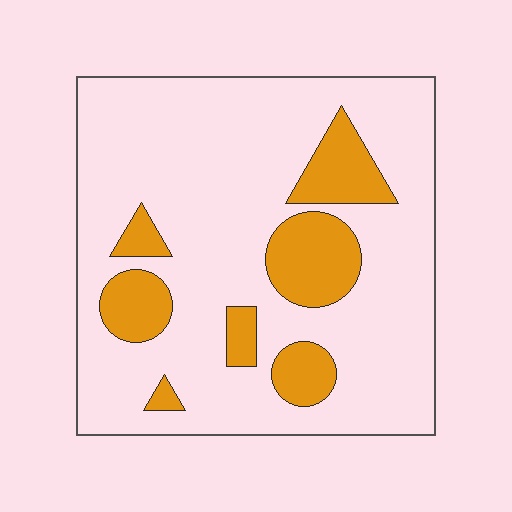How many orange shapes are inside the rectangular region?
7.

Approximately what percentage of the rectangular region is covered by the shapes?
Approximately 20%.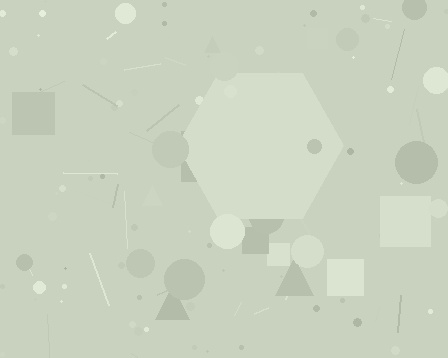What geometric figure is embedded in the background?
A hexagon is embedded in the background.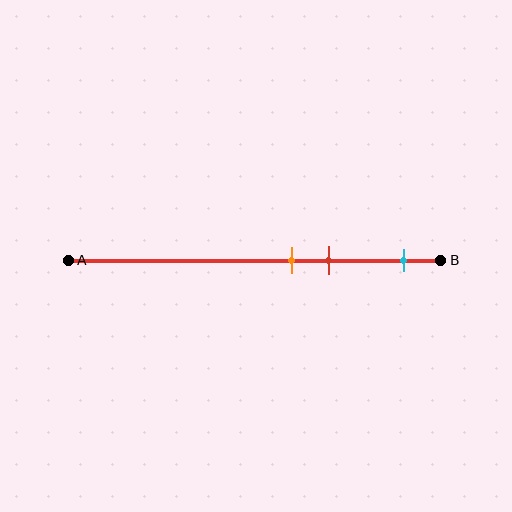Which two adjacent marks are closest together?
The orange and red marks are the closest adjacent pair.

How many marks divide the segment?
There are 3 marks dividing the segment.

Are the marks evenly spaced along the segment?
No, the marks are not evenly spaced.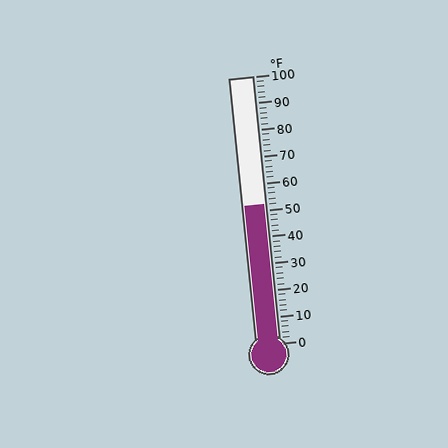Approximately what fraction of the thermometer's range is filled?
The thermometer is filled to approximately 50% of its range.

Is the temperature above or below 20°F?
The temperature is above 20°F.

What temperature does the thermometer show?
The thermometer shows approximately 52°F.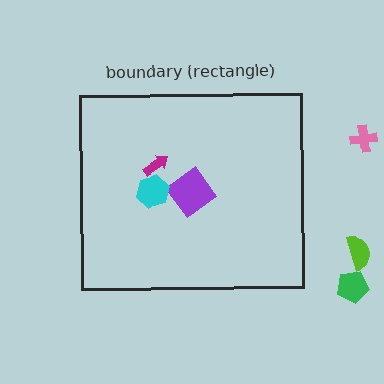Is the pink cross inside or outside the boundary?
Outside.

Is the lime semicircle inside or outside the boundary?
Outside.